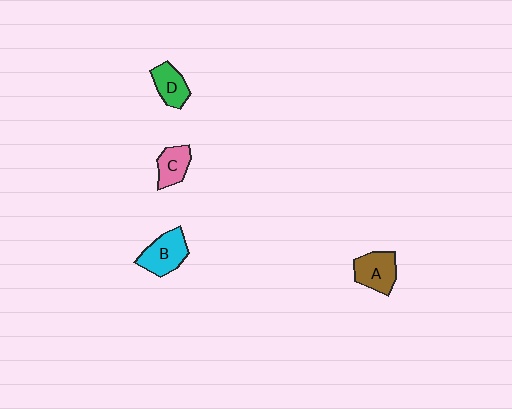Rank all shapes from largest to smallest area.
From largest to smallest: B (cyan), A (brown), D (green), C (pink).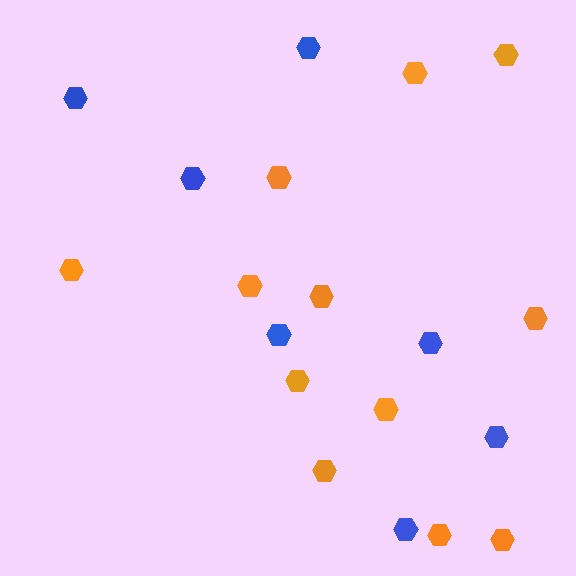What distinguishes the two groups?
There are 2 groups: one group of orange hexagons (12) and one group of blue hexagons (7).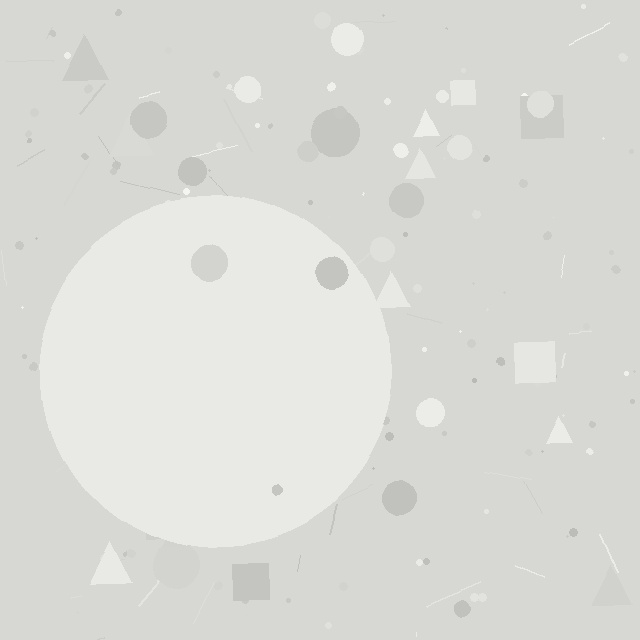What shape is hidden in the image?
A circle is hidden in the image.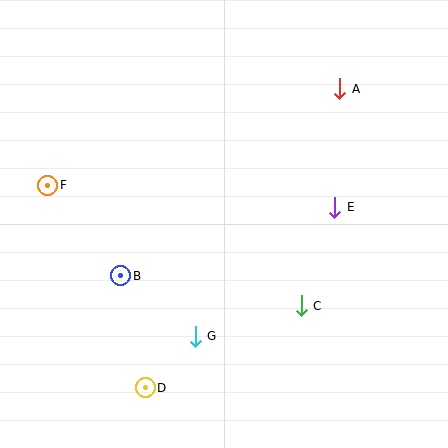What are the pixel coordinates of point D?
Point D is at (145, 388).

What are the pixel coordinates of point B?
Point B is at (121, 276).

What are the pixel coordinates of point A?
Point A is at (340, 89).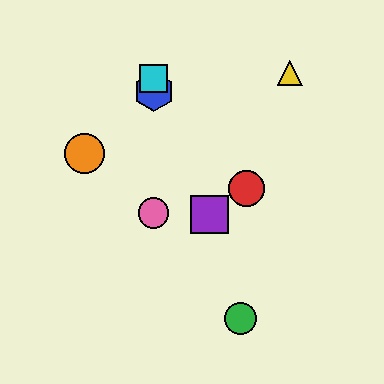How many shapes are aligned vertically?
3 shapes (the blue hexagon, the cyan square, the pink circle) are aligned vertically.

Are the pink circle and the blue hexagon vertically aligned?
Yes, both are at x≈154.